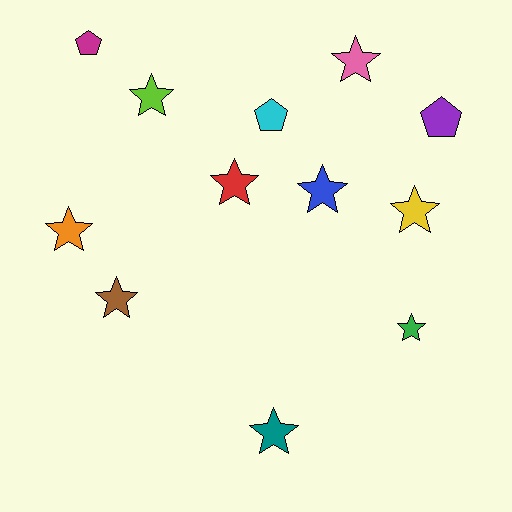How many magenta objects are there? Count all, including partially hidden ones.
There is 1 magenta object.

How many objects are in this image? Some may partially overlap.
There are 12 objects.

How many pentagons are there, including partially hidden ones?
There are 3 pentagons.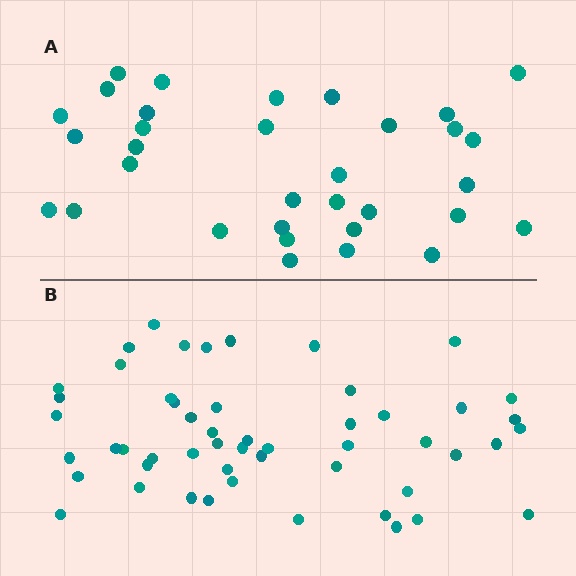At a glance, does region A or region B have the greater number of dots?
Region B (the bottom region) has more dots.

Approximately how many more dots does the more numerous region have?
Region B has approximately 20 more dots than region A.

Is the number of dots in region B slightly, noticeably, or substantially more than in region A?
Region B has substantially more. The ratio is roughly 1.6 to 1.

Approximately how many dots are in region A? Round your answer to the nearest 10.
About 30 dots. (The exact count is 33, which rounds to 30.)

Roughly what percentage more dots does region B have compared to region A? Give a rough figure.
About 60% more.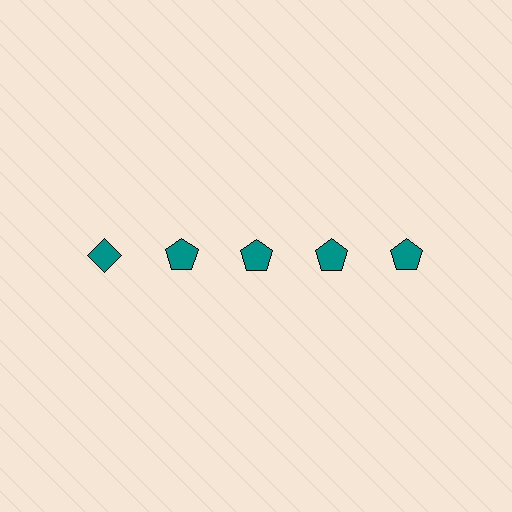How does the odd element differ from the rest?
It has a different shape: diamond instead of pentagon.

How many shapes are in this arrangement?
There are 5 shapes arranged in a grid pattern.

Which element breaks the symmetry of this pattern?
The teal diamond in the top row, leftmost column breaks the symmetry. All other shapes are teal pentagons.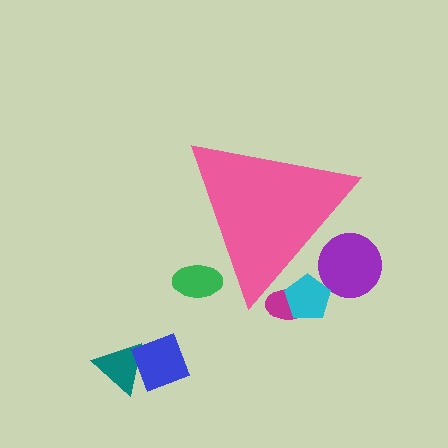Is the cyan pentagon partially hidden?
Yes, the cyan pentagon is partially hidden behind the pink triangle.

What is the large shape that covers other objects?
A pink triangle.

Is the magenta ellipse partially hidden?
Yes, the magenta ellipse is partially hidden behind the pink triangle.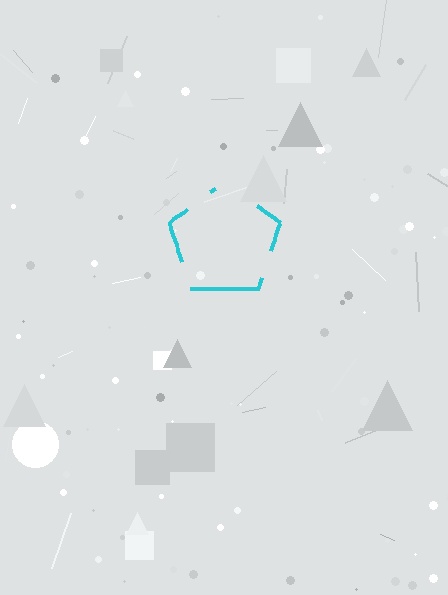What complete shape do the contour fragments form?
The contour fragments form a pentagon.